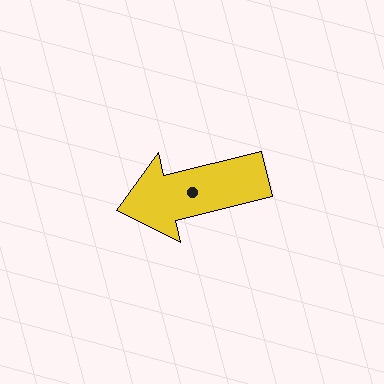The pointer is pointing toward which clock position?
Roughly 9 o'clock.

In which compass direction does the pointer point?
West.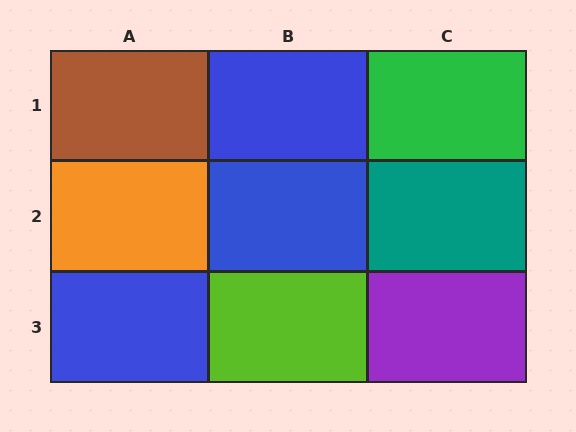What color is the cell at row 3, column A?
Blue.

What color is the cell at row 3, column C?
Purple.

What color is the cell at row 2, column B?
Blue.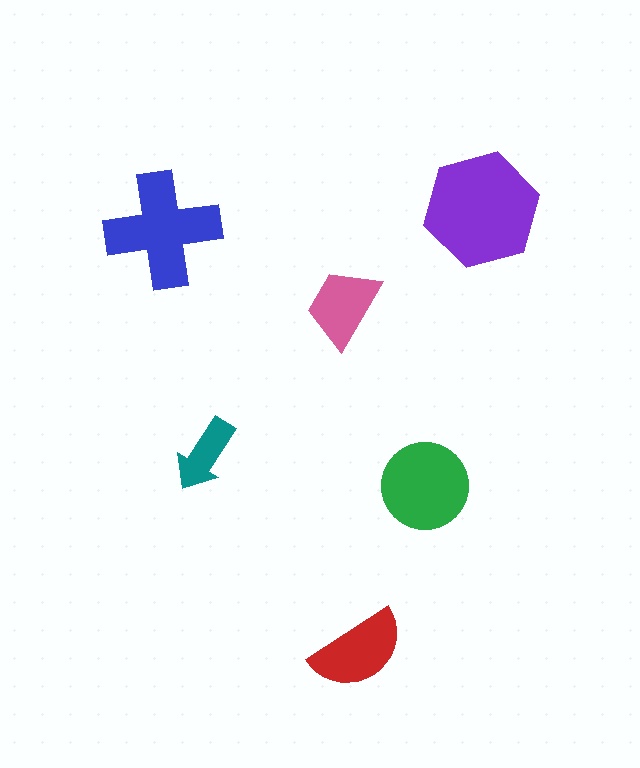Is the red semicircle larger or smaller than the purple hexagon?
Smaller.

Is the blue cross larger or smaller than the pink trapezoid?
Larger.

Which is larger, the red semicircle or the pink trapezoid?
The red semicircle.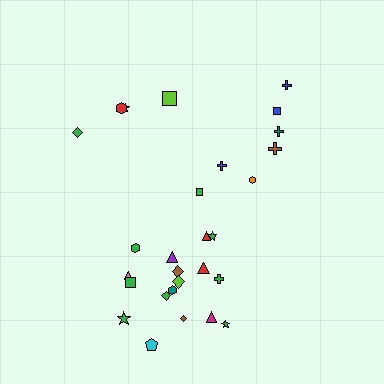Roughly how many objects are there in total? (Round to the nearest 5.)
Roughly 30 objects in total.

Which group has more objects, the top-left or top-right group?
The top-right group.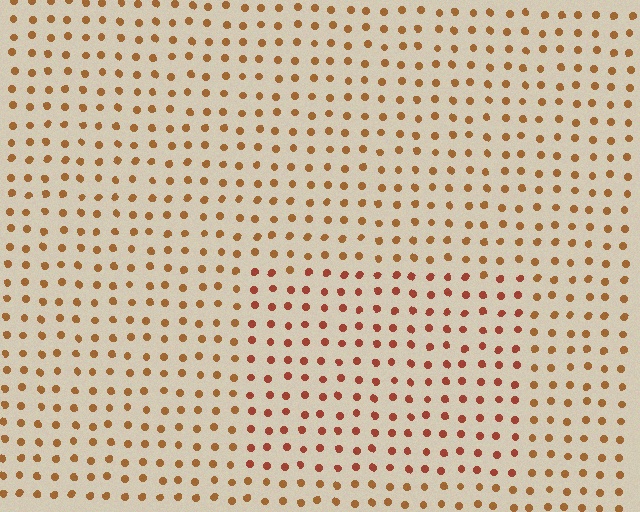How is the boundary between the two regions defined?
The boundary is defined purely by a slight shift in hue (about 21 degrees). Spacing, size, and orientation are identical on both sides.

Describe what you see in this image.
The image is filled with small brown elements in a uniform arrangement. A rectangle-shaped region is visible where the elements are tinted to a slightly different hue, forming a subtle color boundary.